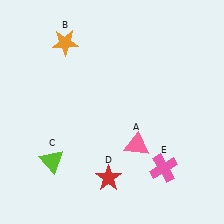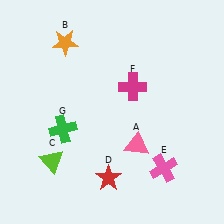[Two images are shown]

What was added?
A magenta cross (F), a green cross (G) were added in Image 2.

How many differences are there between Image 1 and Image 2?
There are 2 differences between the two images.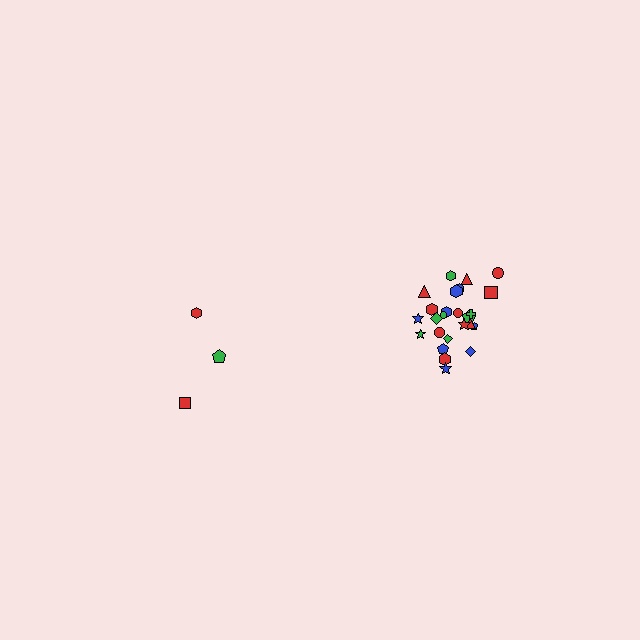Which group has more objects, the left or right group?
The right group.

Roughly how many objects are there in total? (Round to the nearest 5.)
Roughly 30 objects in total.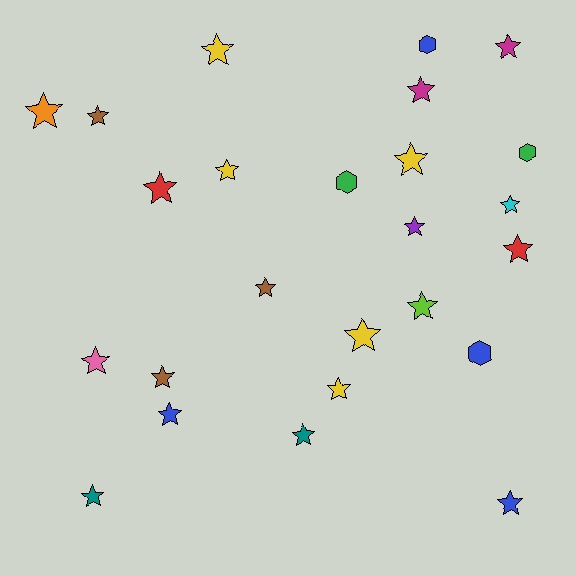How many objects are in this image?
There are 25 objects.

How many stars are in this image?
There are 21 stars.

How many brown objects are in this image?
There are 3 brown objects.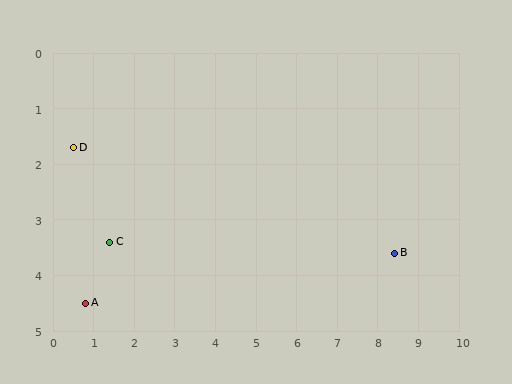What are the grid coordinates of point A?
Point A is at approximately (0.8, 4.5).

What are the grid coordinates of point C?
Point C is at approximately (1.4, 3.4).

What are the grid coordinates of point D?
Point D is at approximately (0.5, 1.7).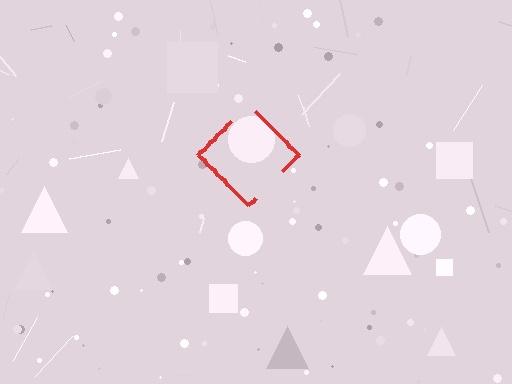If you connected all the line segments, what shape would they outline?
They would outline a diamond.